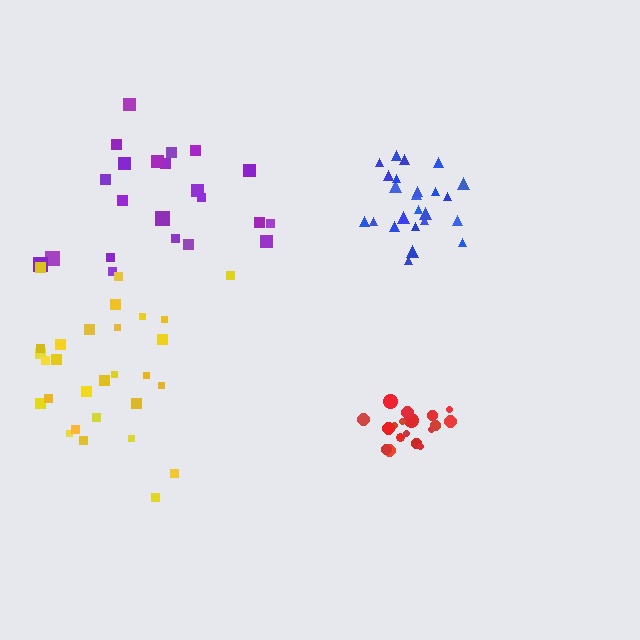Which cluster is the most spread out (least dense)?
Purple.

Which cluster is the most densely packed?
Red.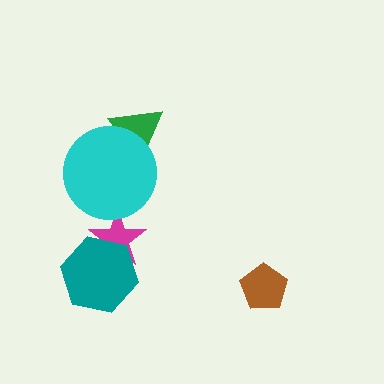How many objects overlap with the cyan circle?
2 objects overlap with the cyan circle.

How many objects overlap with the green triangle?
1 object overlaps with the green triangle.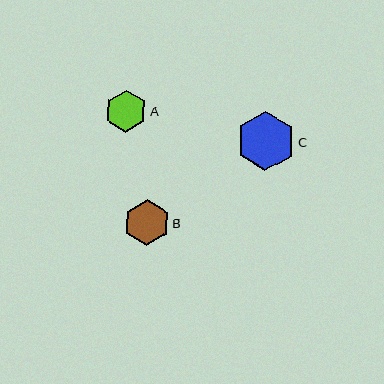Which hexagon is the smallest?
Hexagon A is the smallest with a size of approximately 42 pixels.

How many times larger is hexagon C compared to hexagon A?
Hexagon C is approximately 1.4 times the size of hexagon A.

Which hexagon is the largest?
Hexagon C is the largest with a size of approximately 59 pixels.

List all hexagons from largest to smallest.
From largest to smallest: C, B, A.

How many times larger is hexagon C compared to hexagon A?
Hexagon C is approximately 1.4 times the size of hexagon A.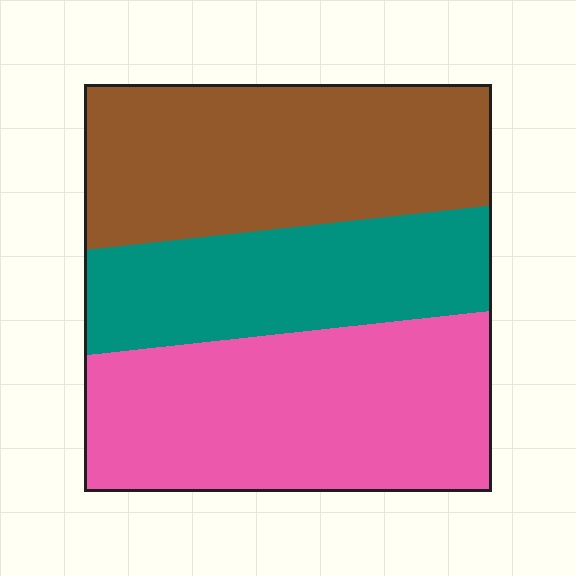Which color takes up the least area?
Teal, at roughly 25%.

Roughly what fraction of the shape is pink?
Pink takes up between a quarter and a half of the shape.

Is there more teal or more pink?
Pink.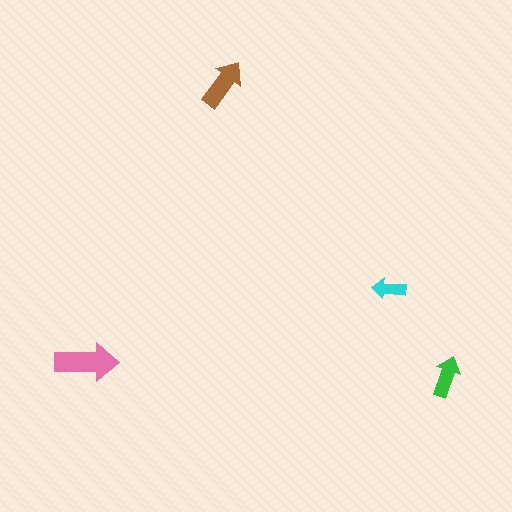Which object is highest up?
The brown arrow is topmost.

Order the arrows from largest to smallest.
the pink one, the brown one, the green one, the cyan one.